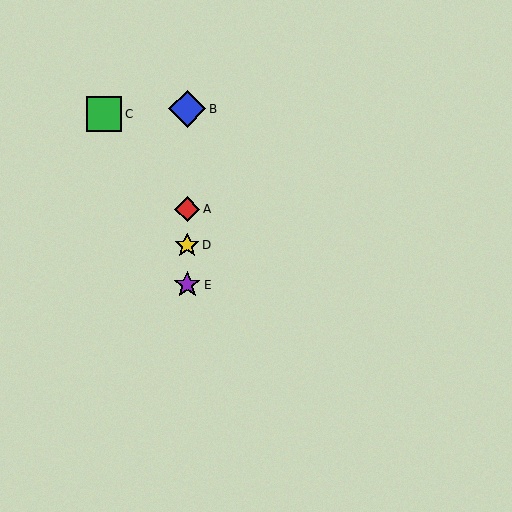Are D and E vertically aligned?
Yes, both are at x≈187.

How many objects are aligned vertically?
4 objects (A, B, D, E) are aligned vertically.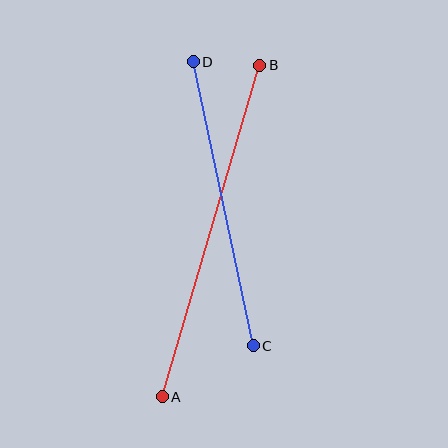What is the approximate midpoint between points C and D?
The midpoint is at approximately (223, 204) pixels.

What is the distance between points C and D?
The distance is approximately 290 pixels.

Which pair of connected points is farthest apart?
Points A and B are farthest apart.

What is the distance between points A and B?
The distance is approximately 345 pixels.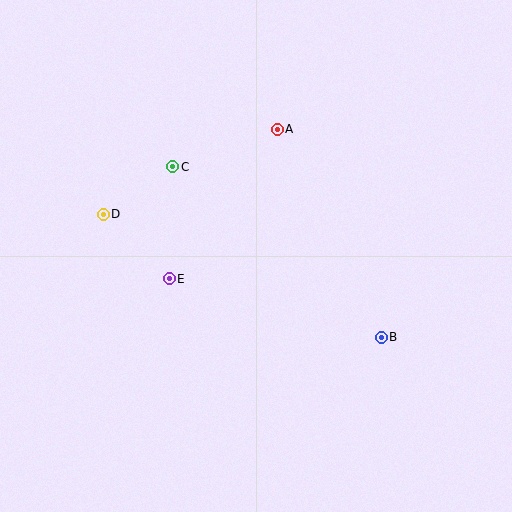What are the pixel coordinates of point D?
Point D is at (103, 214).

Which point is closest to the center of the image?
Point E at (169, 279) is closest to the center.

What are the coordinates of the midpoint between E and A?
The midpoint between E and A is at (223, 204).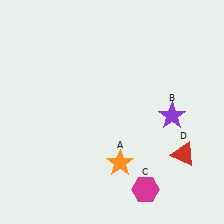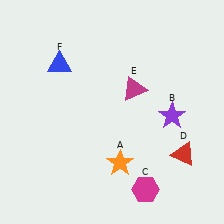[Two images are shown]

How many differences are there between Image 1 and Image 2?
There are 2 differences between the two images.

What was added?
A magenta triangle (E), a blue triangle (F) were added in Image 2.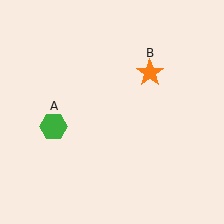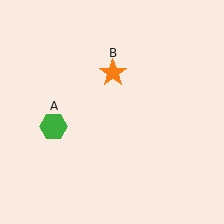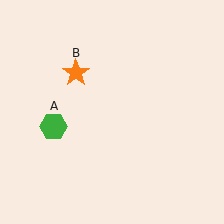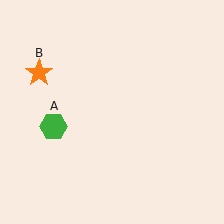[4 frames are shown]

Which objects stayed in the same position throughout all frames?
Green hexagon (object A) remained stationary.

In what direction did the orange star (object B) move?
The orange star (object B) moved left.